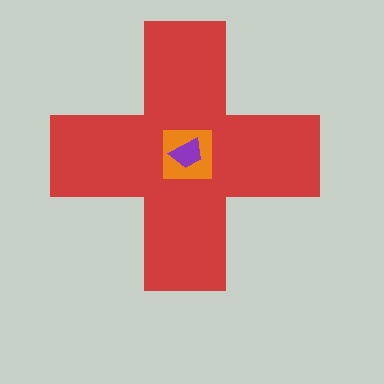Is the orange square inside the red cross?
Yes.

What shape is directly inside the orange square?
The purple trapezoid.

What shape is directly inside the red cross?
The orange square.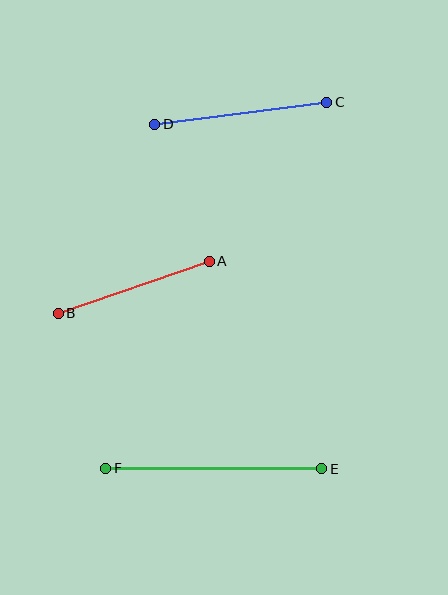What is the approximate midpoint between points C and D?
The midpoint is at approximately (241, 113) pixels.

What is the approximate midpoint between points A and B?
The midpoint is at approximately (134, 287) pixels.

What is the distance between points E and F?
The distance is approximately 216 pixels.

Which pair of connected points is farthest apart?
Points E and F are farthest apart.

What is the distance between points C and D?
The distance is approximately 173 pixels.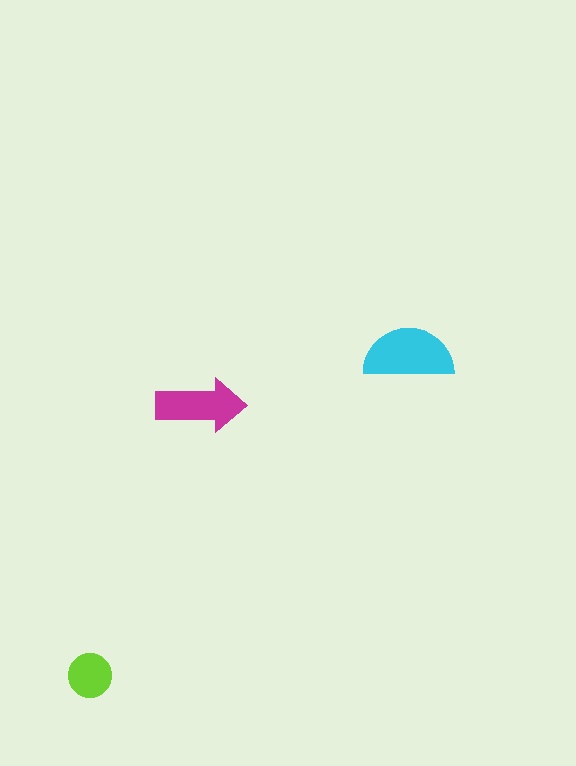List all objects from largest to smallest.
The cyan semicircle, the magenta arrow, the lime circle.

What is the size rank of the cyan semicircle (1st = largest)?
1st.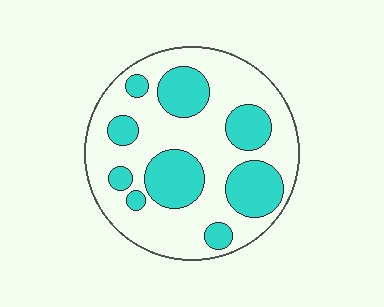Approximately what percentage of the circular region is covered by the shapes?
Approximately 35%.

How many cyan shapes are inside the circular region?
9.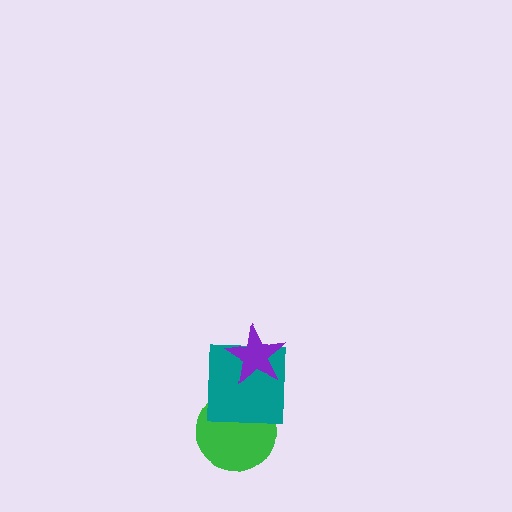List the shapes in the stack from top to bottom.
From top to bottom: the purple star, the teal square, the green circle.